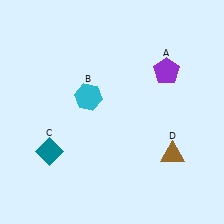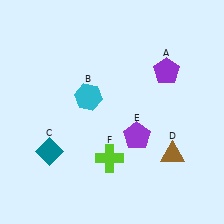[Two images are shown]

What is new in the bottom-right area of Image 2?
A purple pentagon (E) was added in the bottom-right area of Image 2.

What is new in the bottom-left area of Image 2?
A lime cross (F) was added in the bottom-left area of Image 2.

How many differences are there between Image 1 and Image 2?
There are 2 differences between the two images.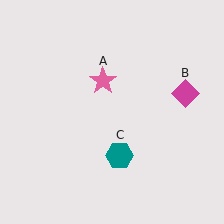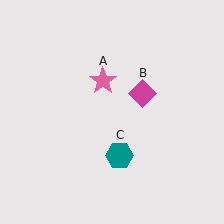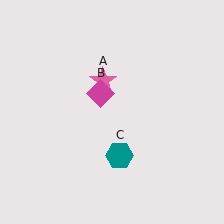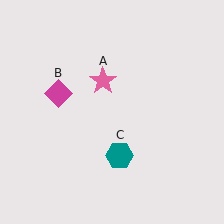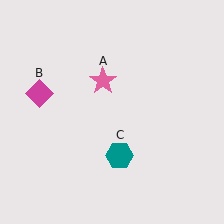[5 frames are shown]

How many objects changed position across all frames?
1 object changed position: magenta diamond (object B).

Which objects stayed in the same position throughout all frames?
Pink star (object A) and teal hexagon (object C) remained stationary.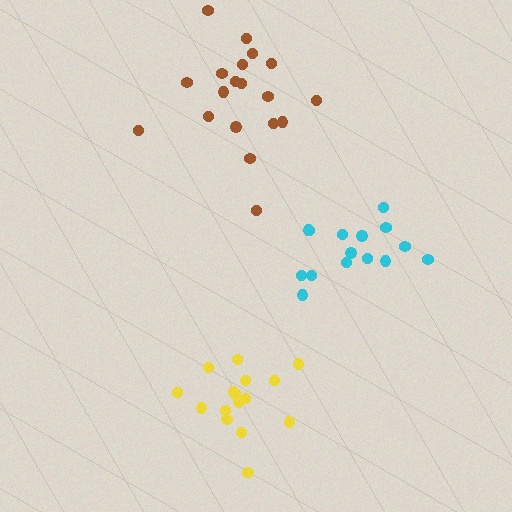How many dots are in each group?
Group 1: 19 dots, Group 2: 16 dots, Group 3: 15 dots (50 total).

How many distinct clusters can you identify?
There are 3 distinct clusters.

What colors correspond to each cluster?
The clusters are colored: brown, yellow, cyan.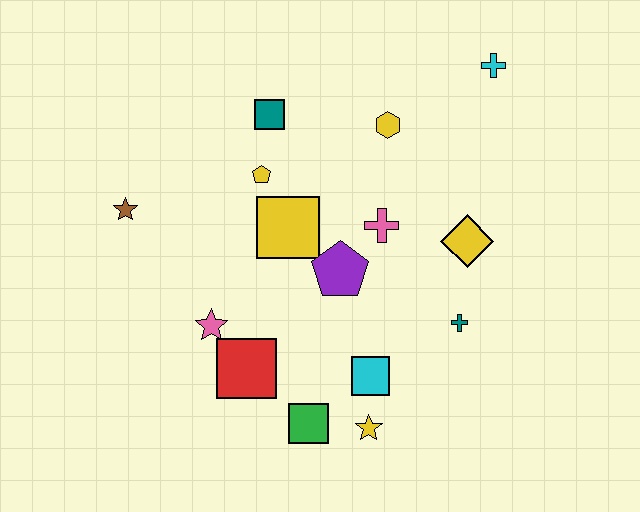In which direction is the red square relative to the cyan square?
The red square is to the left of the cyan square.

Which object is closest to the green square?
The yellow star is closest to the green square.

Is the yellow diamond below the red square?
No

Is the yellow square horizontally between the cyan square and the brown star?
Yes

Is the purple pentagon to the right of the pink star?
Yes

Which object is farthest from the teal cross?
The brown star is farthest from the teal cross.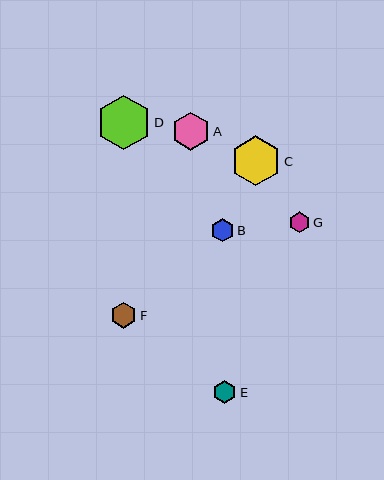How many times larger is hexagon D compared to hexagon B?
Hexagon D is approximately 2.4 times the size of hexagon B.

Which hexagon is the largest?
Hexagon D is the largest with a size of approximately 55 pixels.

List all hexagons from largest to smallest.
From largest to smallest: D, C, A, F, E, B, G.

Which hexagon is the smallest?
Hexagon G is the smallest with a size of approximately 20 pixels.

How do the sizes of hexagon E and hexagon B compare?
Hexagon E and hexagon B are approximately the same size.